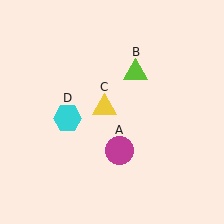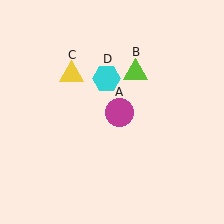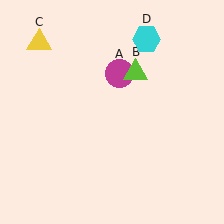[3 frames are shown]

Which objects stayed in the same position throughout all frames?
Lime triangle (object B) remained stationary.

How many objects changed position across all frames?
3 objects changed position: magenta circle (object A), yellow triangle (object C), cyan hexagon (object D).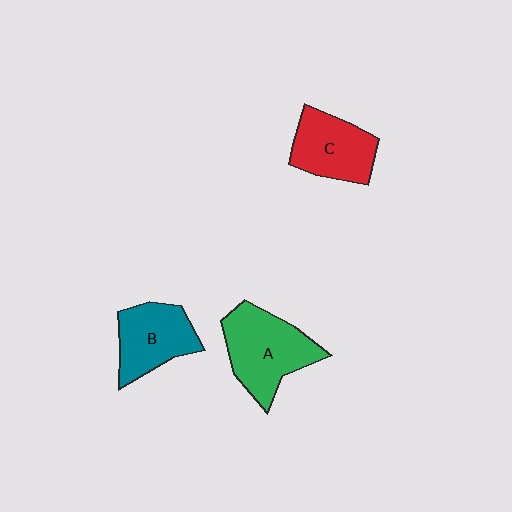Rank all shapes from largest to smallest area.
From largest to smallest: A (green), C (red), B (teal).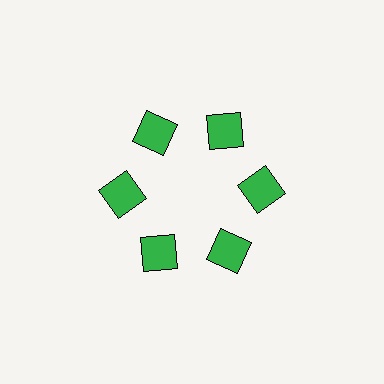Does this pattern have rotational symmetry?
Yes, this pattern has 6-fold rotational symmetry. It looks the same after rotating 60 degrees around the center.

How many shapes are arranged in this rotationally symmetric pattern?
There are 6 shapes, arranged in 6 groups of 1.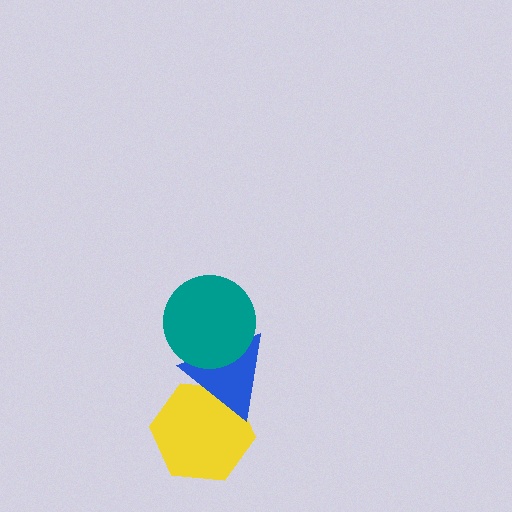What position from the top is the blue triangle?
The blue triangle is 2nd from the top.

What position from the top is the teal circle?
The teal circle is 1st from the top.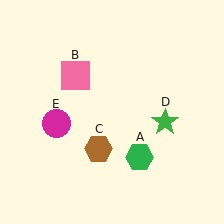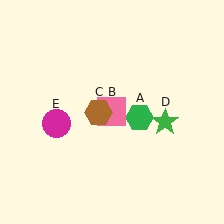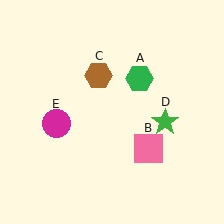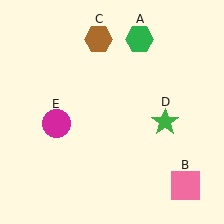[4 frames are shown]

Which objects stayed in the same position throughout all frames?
Green star (object D) and magenta circle (object E) remained stationary.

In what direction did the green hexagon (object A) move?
The green hexagon (object A) moved up.